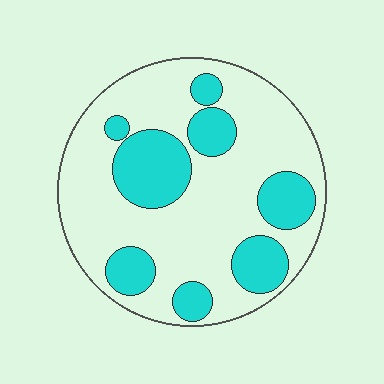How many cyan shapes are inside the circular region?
8.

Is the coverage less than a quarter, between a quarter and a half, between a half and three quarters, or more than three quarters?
Between a quarter and a half.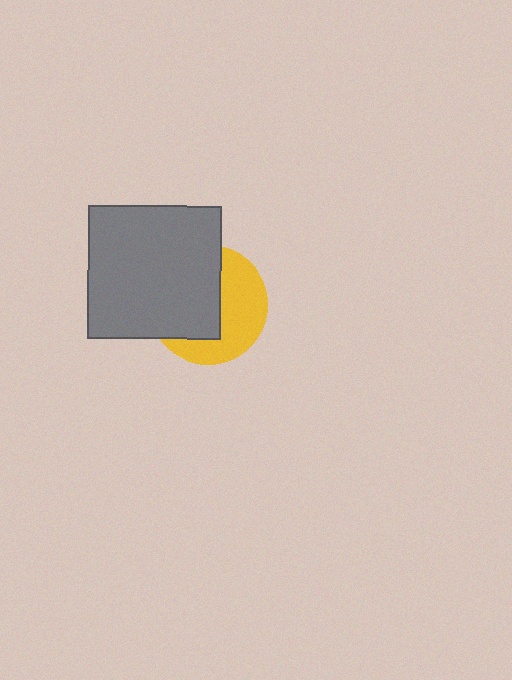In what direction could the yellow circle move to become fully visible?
The yellow circle could move right. That would shift it out from behind the gray square entirely.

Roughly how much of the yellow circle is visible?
About half of it is visible (roughly 46%).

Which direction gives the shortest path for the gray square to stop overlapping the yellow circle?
Moving left gives the shortest separation.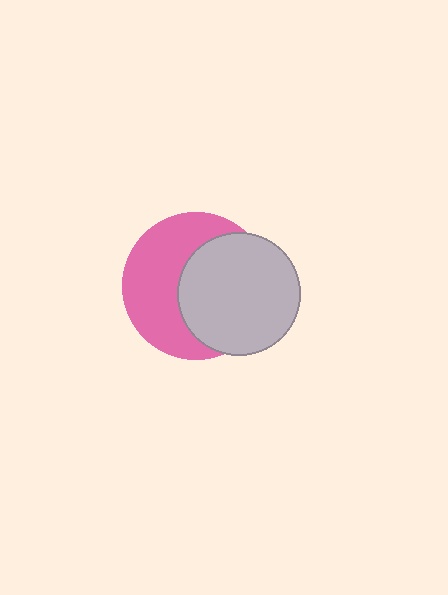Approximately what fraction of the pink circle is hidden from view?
Roughly 50% of the pink circle is hidden behind the light gray circle.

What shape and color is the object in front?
The object in front is a light gray circle.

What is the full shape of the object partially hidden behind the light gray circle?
The partially hidden object is a pink circle.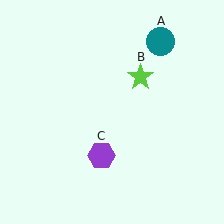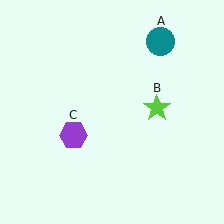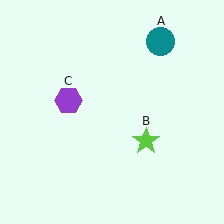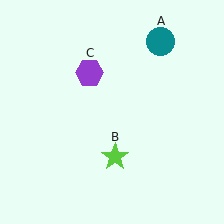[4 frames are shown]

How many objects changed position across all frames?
2 objects changed position: lime star (object B), purple hexagon (object C).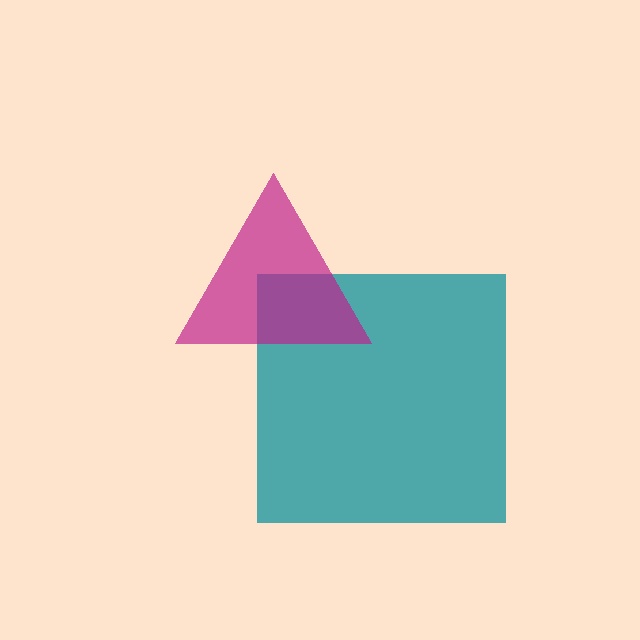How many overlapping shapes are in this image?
There are 2 overlapping shapes in the image.